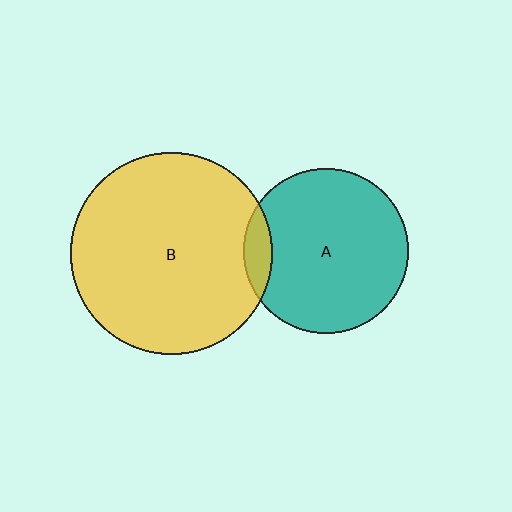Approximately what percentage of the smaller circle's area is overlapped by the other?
Approximately 10%.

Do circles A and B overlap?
Yes.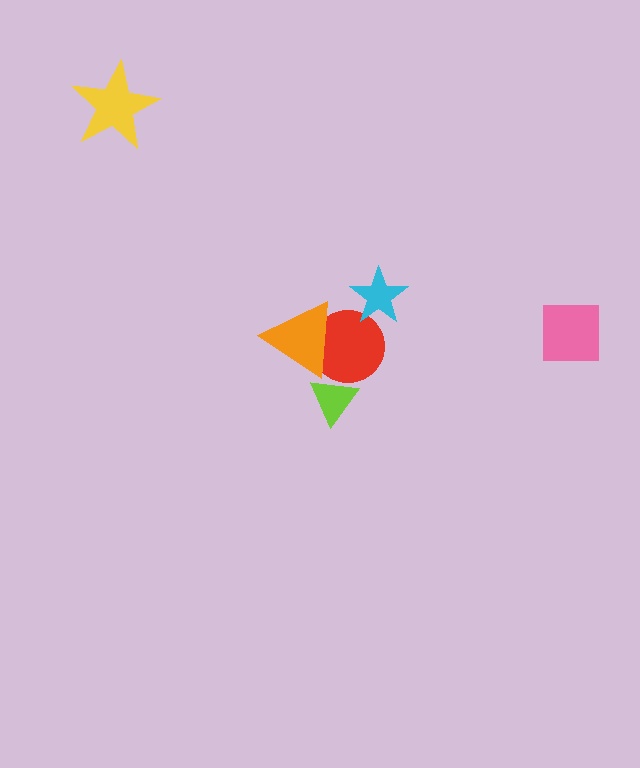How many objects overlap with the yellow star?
0 objects overlap with the yellow star.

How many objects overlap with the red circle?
3 objects overlap with the red circle.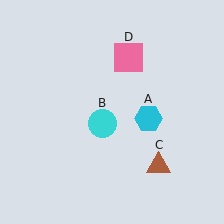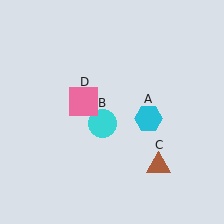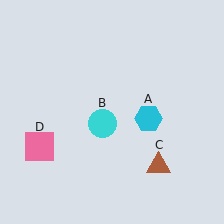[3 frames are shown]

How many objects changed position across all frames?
1 object changed position: pink square (object D).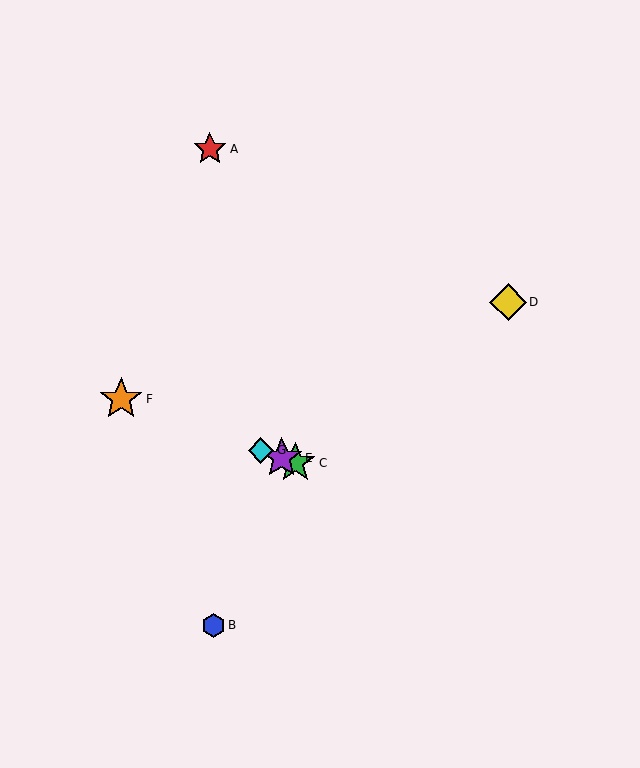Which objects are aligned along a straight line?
Objects C, E, F, G are aligned along a straight line.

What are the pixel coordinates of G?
Object G is at (261, 450).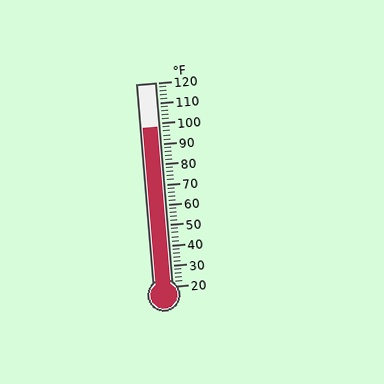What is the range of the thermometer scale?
The thermometer scale ranges from 20°F to 120°F.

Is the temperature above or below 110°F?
The temperature is below 110°F.